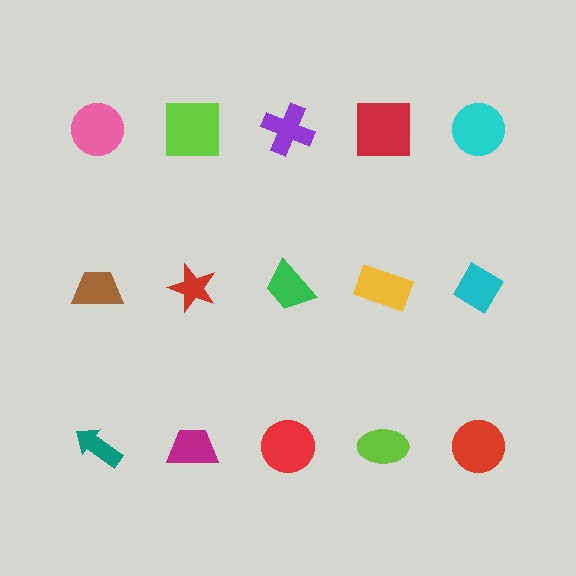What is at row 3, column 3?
A red circle.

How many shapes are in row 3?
5 shapes.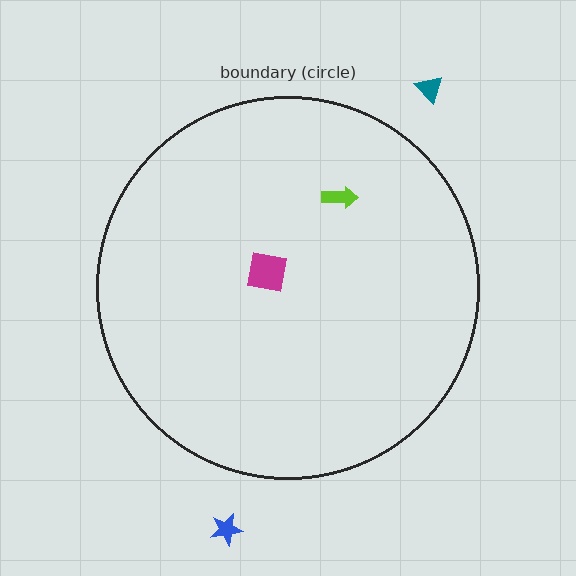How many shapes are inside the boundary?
2 inside, 2 outside.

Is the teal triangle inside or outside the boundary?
Outside.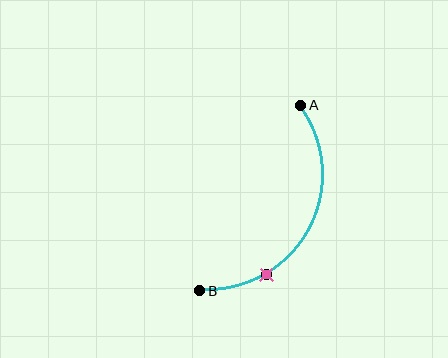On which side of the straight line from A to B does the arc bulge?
The arc bulges to the right of the straight line connecting A and B.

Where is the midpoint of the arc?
The arc midpoint is the point on the curve farthest from the straight line joining A and B. It sits to the right of that line.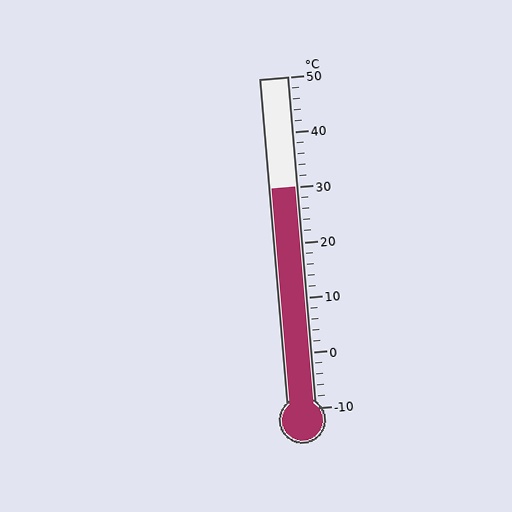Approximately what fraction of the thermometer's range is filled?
The thermometer is filled to approximately 65% of its range.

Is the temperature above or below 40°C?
The temperature is below 40°C.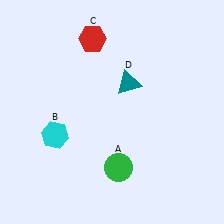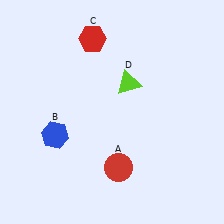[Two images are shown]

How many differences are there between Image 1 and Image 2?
There are 3 differences between the two images.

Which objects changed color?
A changed from green to red. B changed from cyan to blue. D changed from teal to lime.